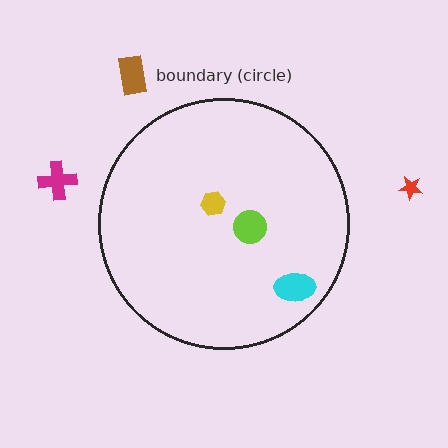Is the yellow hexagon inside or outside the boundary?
Inside.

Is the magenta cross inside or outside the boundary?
Outside.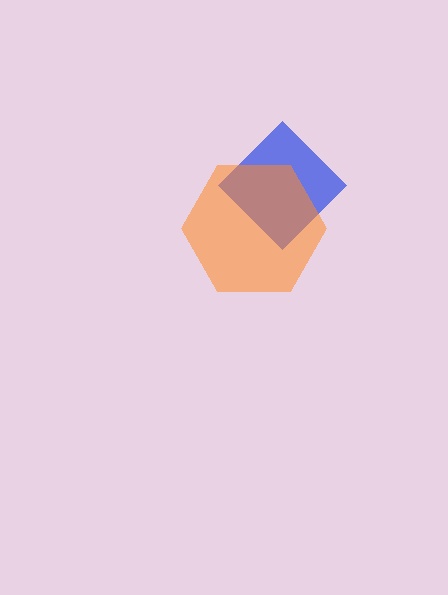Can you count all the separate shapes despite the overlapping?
Yes, there are 2 separate shapes.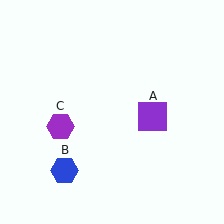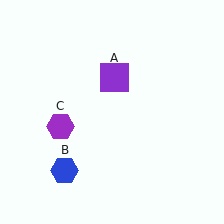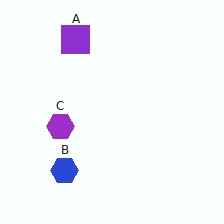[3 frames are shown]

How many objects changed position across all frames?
1 object changed position: purple square (object A).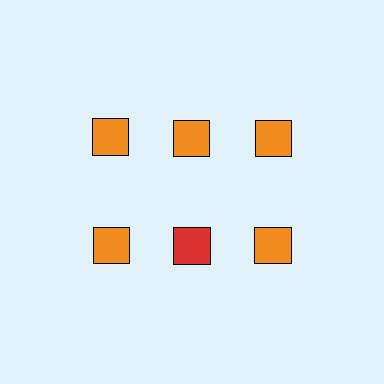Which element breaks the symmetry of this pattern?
The red square in the second row, second from left column breaks the symmetry. All other shapes are orange squares.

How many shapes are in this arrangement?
There are 6 shapes arranged in a grid pattern.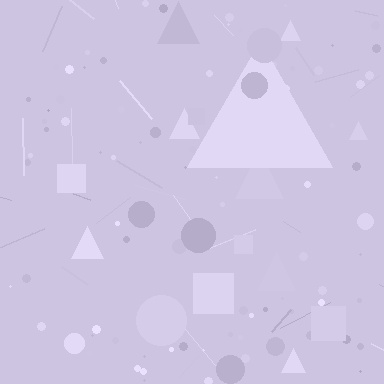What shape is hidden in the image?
A triangle is hidden in the image.